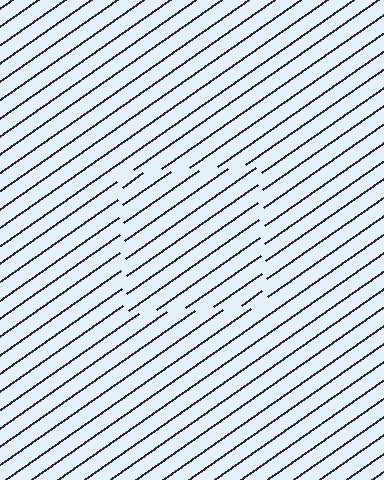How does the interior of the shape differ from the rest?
The interior of the shape contains the same grating, shifted by half a period — the contour is defined by the phase discontinuity where line-ends from the inner and outer gratings abut.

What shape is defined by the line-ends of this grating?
An illusory square. The interior of the shape contains the same grating, shifted by half a period — the contour is defined by the phase discontinuity where line-ends from the inner and outer gratings abut.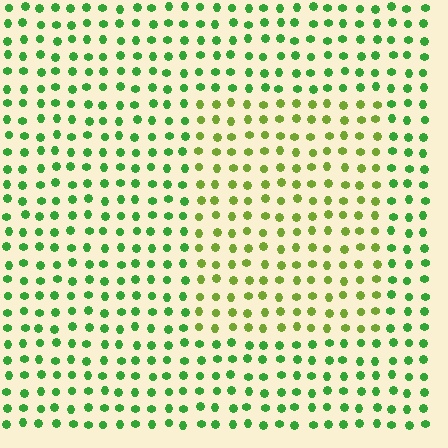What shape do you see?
I see a rectangle.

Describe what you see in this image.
The image is filled with small green elements in a uniform arrangement. A rectangle-shaped region is visible where the elements are tinted to a slightly different hue, forming a subtle color boundary.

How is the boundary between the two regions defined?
The boundary is defined purely by a slight shift in hue (about 36 degrees). Spacing, size, and orientation are identical on both sides.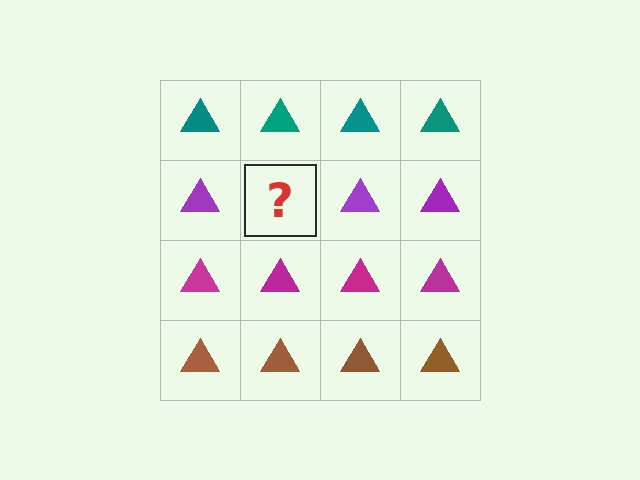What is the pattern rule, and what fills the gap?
The rule is that each row has a consistent color. The gap should be filled with a purple triangle.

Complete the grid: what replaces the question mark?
The question mark should be replaced with a purple triangle.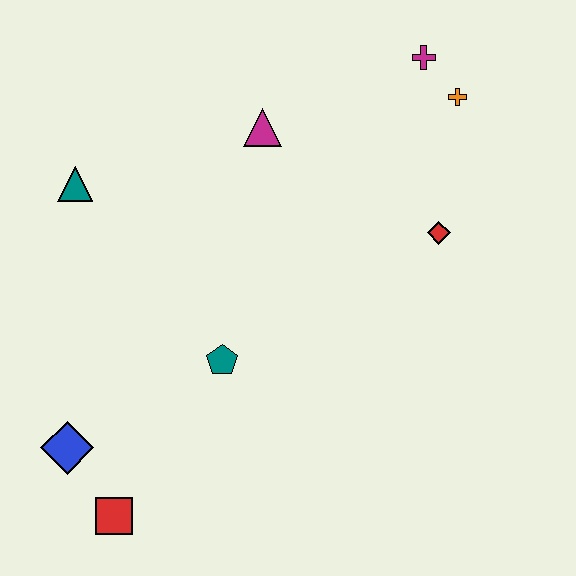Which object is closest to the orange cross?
The magenta cross is closest to the orange cross.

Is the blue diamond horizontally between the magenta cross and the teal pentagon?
No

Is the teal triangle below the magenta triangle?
Yes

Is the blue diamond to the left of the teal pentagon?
Yes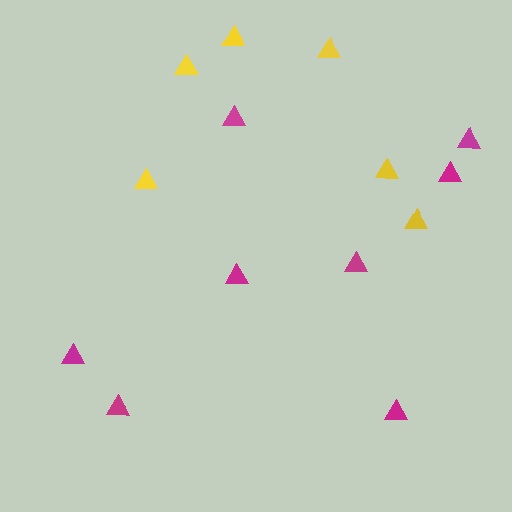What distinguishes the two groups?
There are 2 groups: one group of magenta triangles (8) and one group of yellow triangles (6).